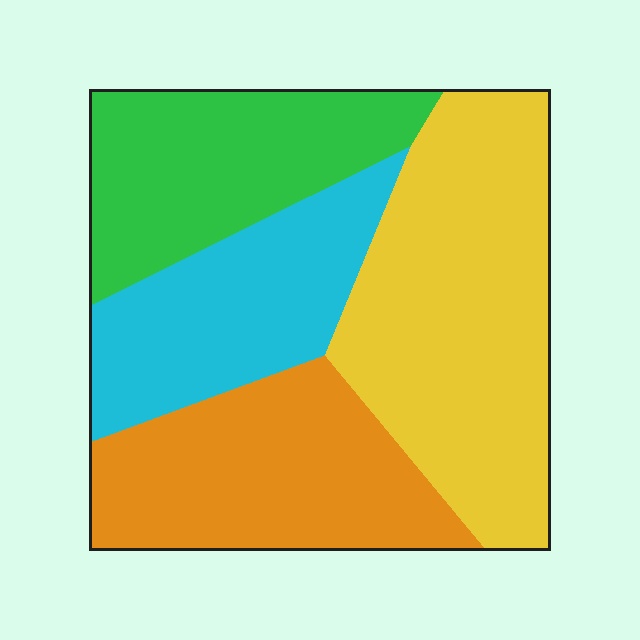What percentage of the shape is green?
Green covers around 20% of the shape.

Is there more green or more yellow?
Yellow.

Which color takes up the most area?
Yellow, at roughly 35%.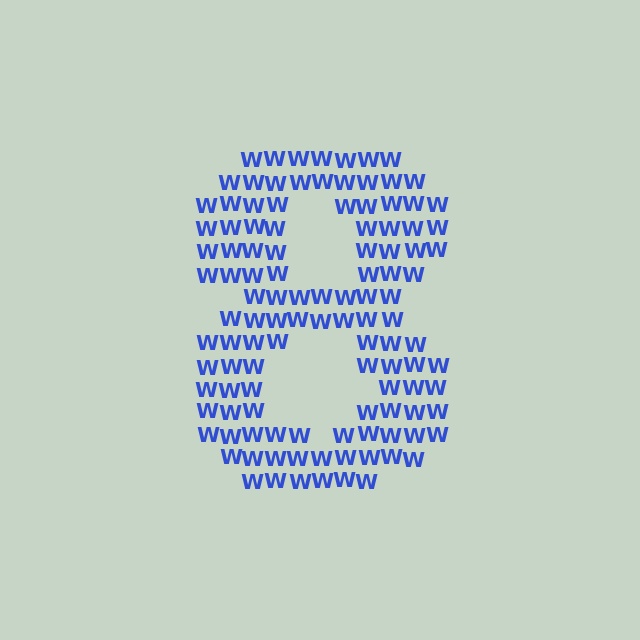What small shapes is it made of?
It is made of small letter W's.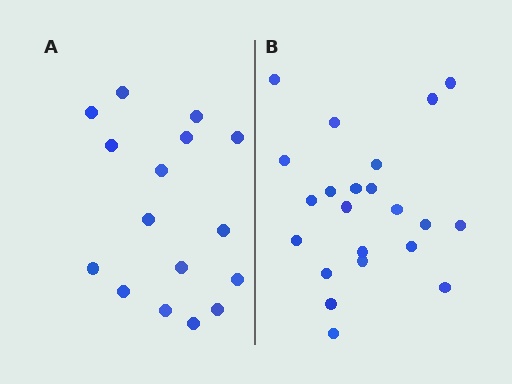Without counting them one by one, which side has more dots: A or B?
Region B (the right region) has more dots.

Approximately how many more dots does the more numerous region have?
Region B has about 6 more dots than region A.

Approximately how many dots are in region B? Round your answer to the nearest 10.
About 20 dots. (The exact count is 22, which rounds to 20.)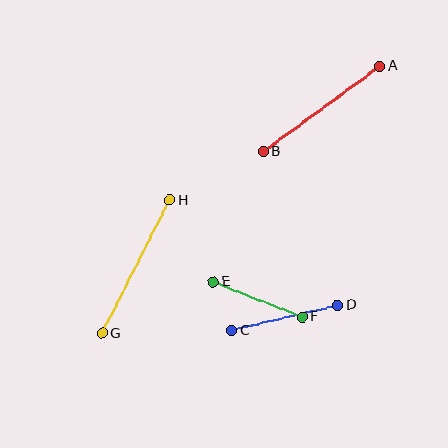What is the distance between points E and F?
The distance is approximately 96 pixels.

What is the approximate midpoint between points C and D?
The midpoint is at approximately (284, 318) pixels.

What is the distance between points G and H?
The distance is approximately 149 pixels.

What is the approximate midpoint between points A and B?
The midpoint is at approximately (322, 109) pixels.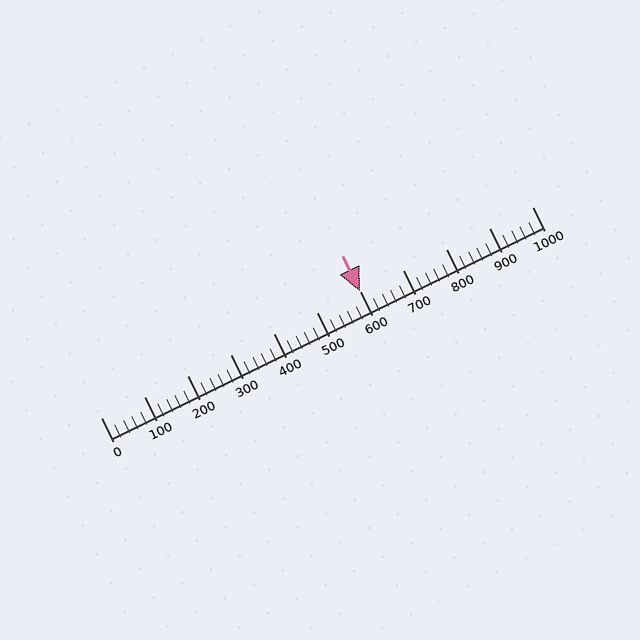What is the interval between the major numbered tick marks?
The major tick marks are spaced 100 units apart.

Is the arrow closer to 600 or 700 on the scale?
The arrow is closer to 600.